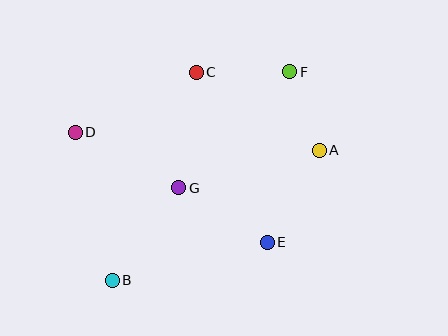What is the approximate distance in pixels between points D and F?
The distance between D and F is approximately 223 pixels.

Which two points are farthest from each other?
Points B and F are farthest from each other.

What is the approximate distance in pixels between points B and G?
The distance between B and G is approximately 114 pixels.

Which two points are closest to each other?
Points A and F are closest to each other.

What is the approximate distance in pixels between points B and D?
The distance between B and D is approximately 153 pixels.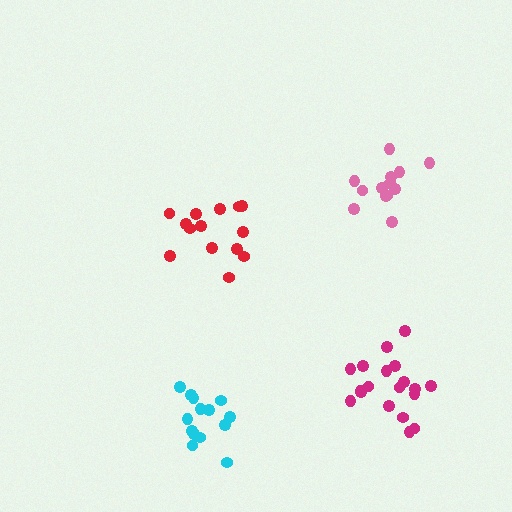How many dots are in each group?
Group 1: 19 dots, Group 2: 14 dots, Group 3: 14 dots, Group 4: 13 dots (60 total).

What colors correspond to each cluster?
The clusters are colored: magenta, red, cyan, pink.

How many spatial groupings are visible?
There are 4 spatial groupings.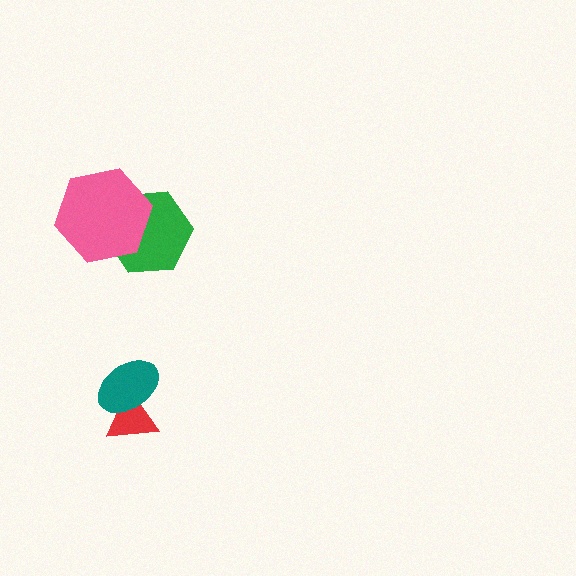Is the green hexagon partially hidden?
Yes, it is partially covered by another shape.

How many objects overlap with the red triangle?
1 object overlaps with the red triangle.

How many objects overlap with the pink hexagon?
1 object overlaps with the pink hexagon.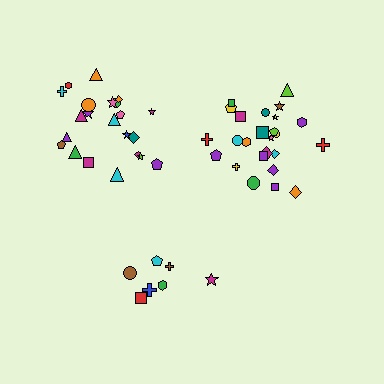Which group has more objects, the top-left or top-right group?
The top-right group.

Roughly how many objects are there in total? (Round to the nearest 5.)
Roughly 55 objects in total.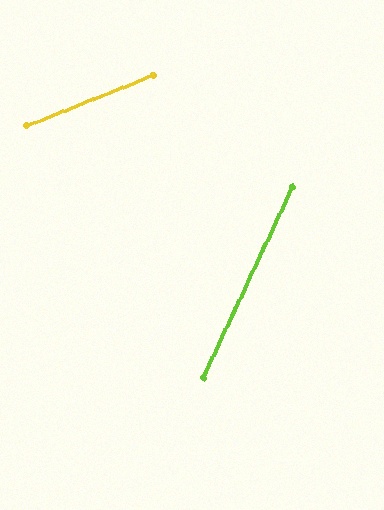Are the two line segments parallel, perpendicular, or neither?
Neither parallel nor perpendicular — they differ by about 43°.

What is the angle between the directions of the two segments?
Approximately 43 degrees.